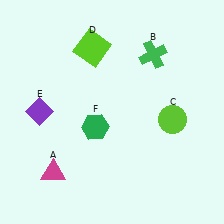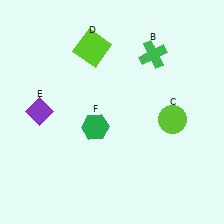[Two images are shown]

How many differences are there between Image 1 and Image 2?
There is 1 difference between the two images.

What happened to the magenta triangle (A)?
The magenta triangle (A) was removed in Image 2. It was in the bottom-left area of Image 1.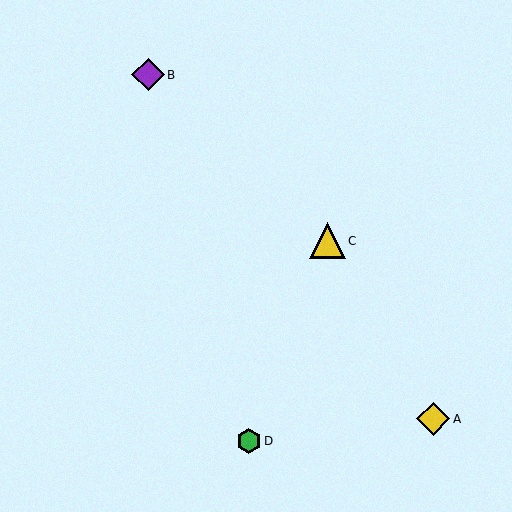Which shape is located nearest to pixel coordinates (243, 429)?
The green hexagon (labeled D) at (249, 441) is nearest to that location.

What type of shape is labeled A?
Shape A is a yellow diamond.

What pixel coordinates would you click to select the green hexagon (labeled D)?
Click at (249, 441) to select the green hexagon D.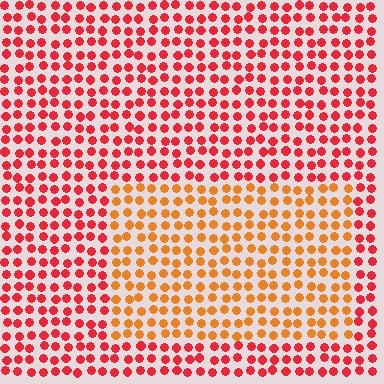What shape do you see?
I see a rectangle.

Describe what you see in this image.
The image is filled with small red elements in a uniform arrangement. A rectangle-shaped region is visible where the elements are tinted to a slightly different hue, forming a subtle color boundary.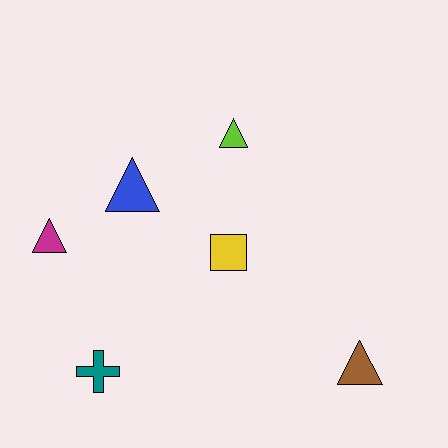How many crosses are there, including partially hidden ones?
There is 1 cross.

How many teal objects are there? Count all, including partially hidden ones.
There is 1 teal object.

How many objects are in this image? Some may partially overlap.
There are 6 objects.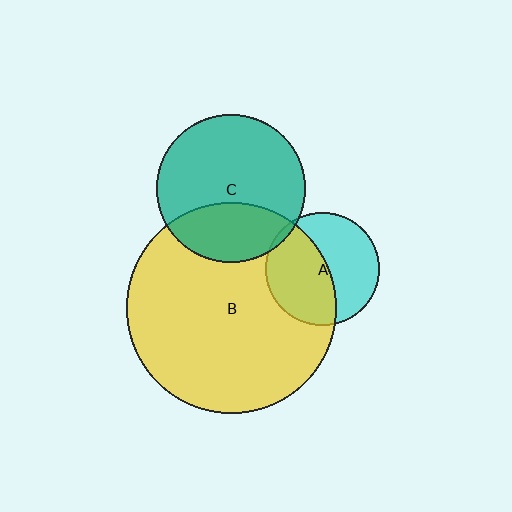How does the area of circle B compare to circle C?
Approximately 2.0 times.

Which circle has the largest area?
Circle B (yellow).